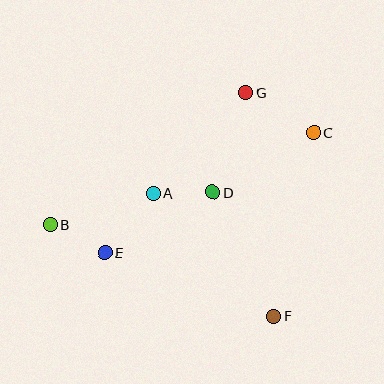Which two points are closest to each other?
Points A and D are closest to each other.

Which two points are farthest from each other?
Points B and C are farthest from each other.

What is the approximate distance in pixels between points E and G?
The distance between E and G is approximately 213 pixels.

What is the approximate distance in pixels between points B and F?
The distance between B and F is approximately 241 pixels.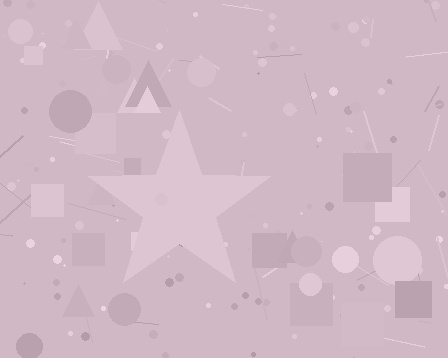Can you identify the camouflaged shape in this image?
The camouflaged shape is a star.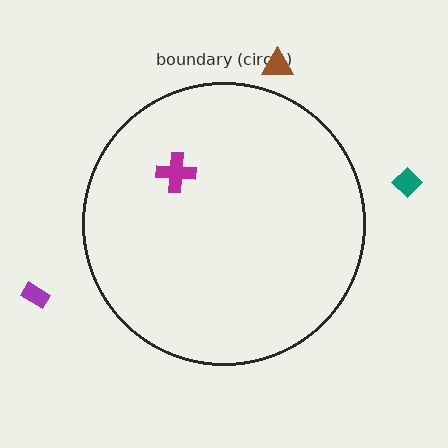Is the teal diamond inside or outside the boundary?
Outside.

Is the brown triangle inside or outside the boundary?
Outside.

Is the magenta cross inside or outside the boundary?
Inside.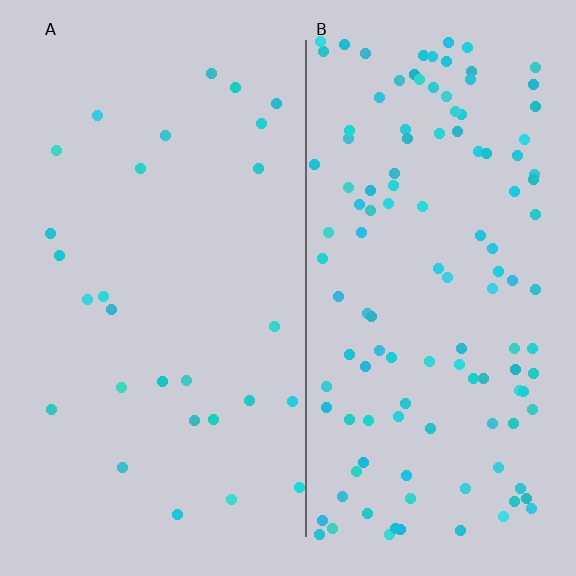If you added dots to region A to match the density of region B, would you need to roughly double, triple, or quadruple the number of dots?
Approximately quadruple.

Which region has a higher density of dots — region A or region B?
B (the right).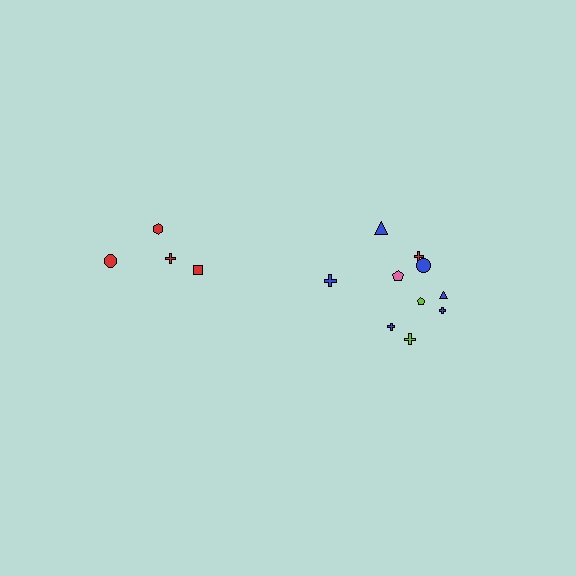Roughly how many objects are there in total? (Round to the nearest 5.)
Roughly 15 objects in total.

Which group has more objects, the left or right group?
The right group.